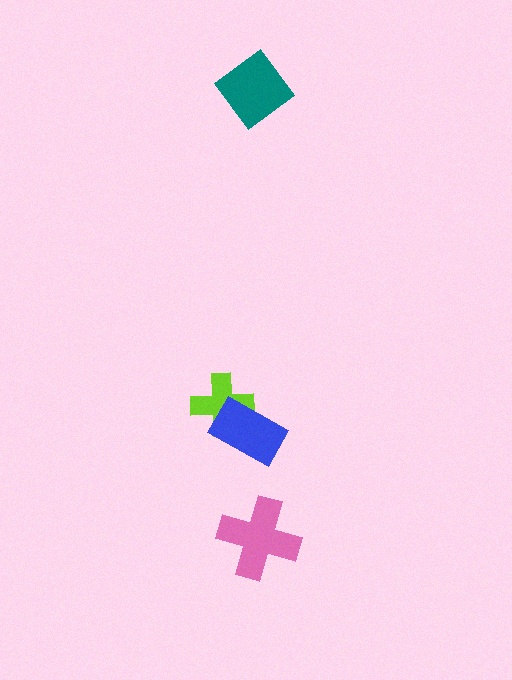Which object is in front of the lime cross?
The blue rectangle is in front of the lime cross.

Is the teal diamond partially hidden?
No, no other shape covers it.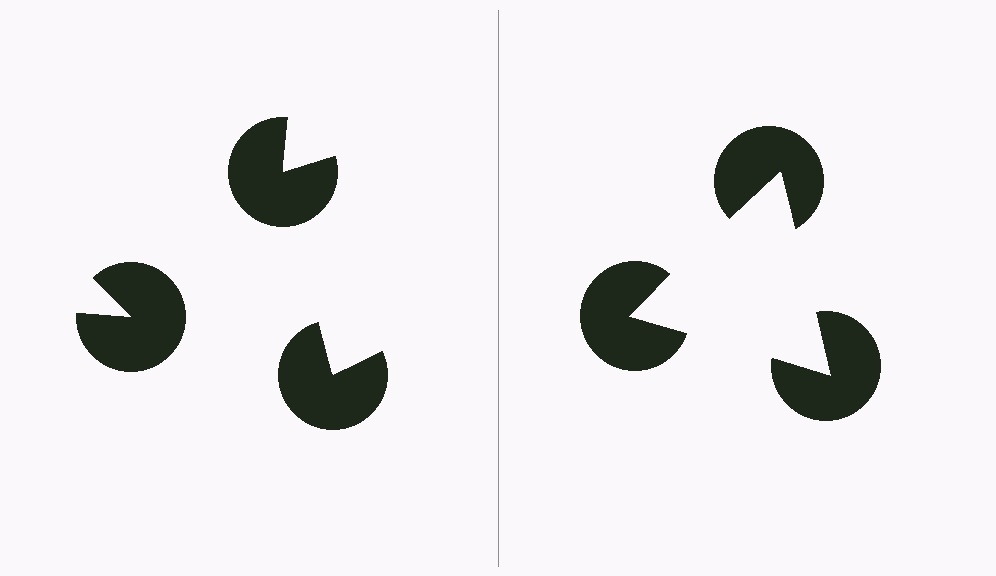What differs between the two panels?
The pac-man discs are positioned identically on both sides; only the wedge orientations differ. On the right they align to a triangle; on the left they are misaligned.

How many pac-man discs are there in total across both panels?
6 — 3 on each side.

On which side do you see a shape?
An illusory triangle appears on the right side. On the left side the wedge cuts are rotated, so no coherent shape forms.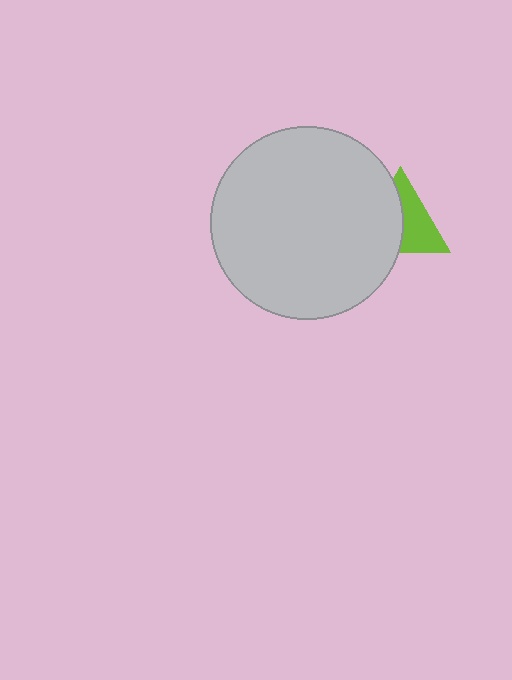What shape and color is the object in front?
The object in front is a light gray circle.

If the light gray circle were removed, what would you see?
You would see the complete lime triangle.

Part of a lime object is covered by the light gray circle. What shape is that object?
It is a triangle.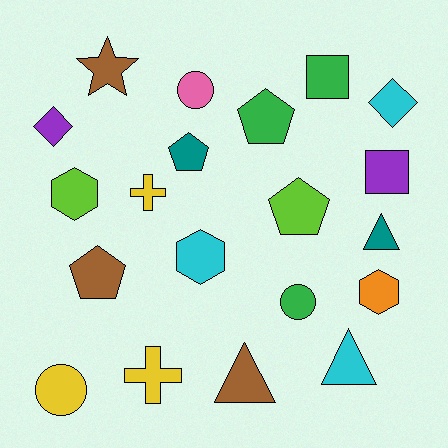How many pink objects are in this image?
There is 1 pink object.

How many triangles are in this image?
There are 3 triangles.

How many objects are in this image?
There are 20 objects.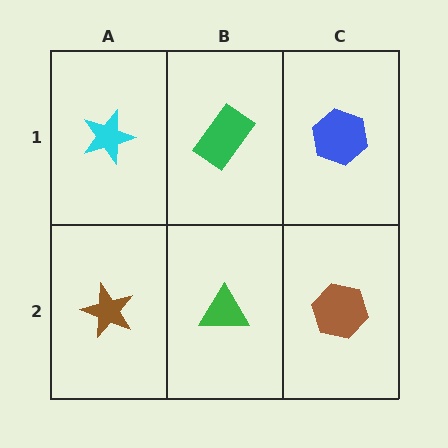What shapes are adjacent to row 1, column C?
A brown hexagon (row 2, column C), a green rectangle (row 1, column B).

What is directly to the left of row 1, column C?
A green rectangle.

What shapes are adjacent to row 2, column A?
A cyan star (row 1, column A), a green triangle (row 2, column B).